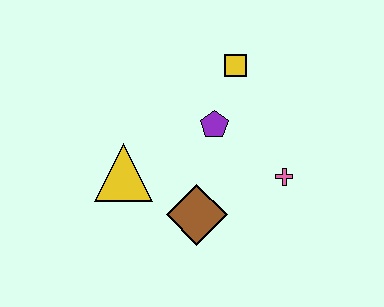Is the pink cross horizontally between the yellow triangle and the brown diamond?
No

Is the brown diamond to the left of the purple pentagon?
Yes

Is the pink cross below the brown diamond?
No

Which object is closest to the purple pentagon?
The yellow square is closest to the purple pentagon.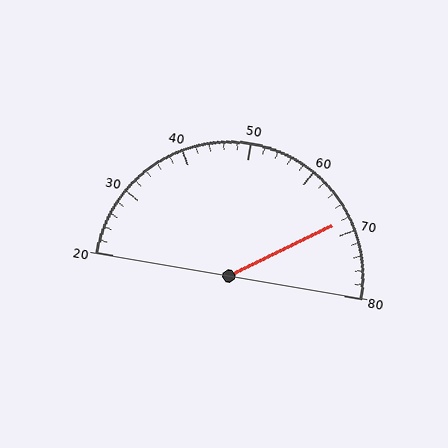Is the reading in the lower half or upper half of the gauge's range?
The reading is in the upper half of the range (20 to 80).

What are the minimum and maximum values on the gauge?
The gauge ranges from 20 to 80.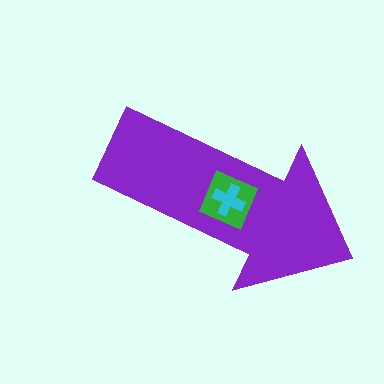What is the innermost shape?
The cyan cross.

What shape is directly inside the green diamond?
The cyan cross.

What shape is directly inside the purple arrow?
The green diamond.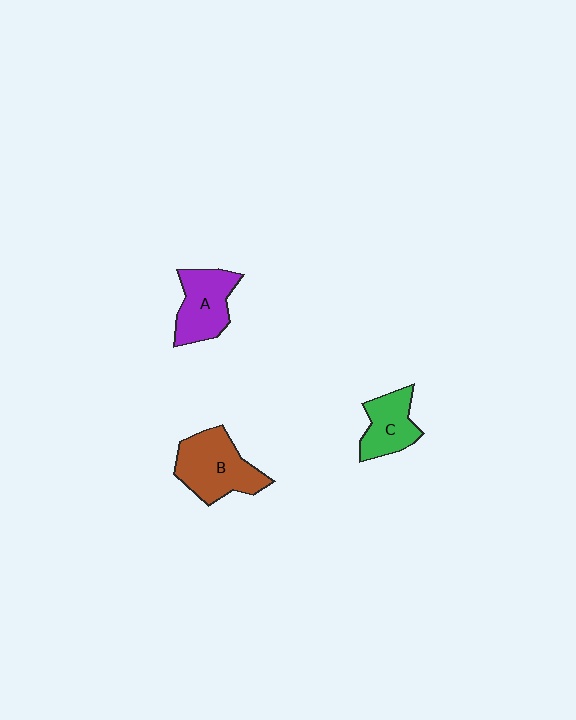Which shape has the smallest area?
Shape C (green).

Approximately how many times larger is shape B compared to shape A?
Approximately 1.2 times.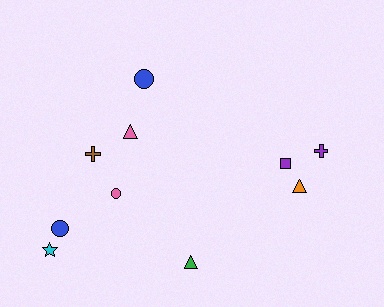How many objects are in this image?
There are 10 objects.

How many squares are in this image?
There is 1 square.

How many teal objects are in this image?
There are no teal objects.